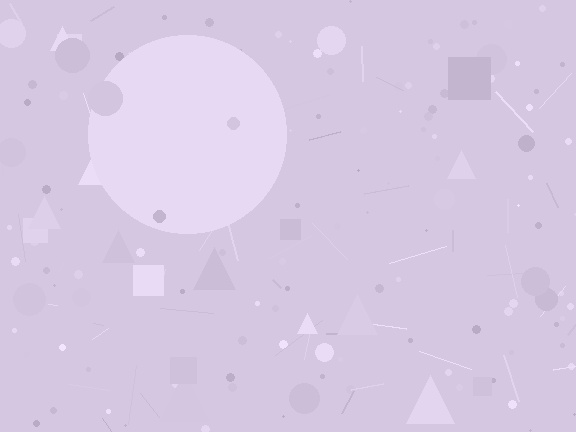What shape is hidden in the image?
A circle is hidden in the image.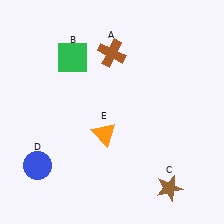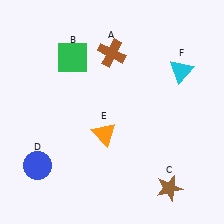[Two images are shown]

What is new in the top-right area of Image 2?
A cyan triangle (F) was added in the top-right area of Image 2.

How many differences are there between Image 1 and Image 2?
There is 1 difference between the two images.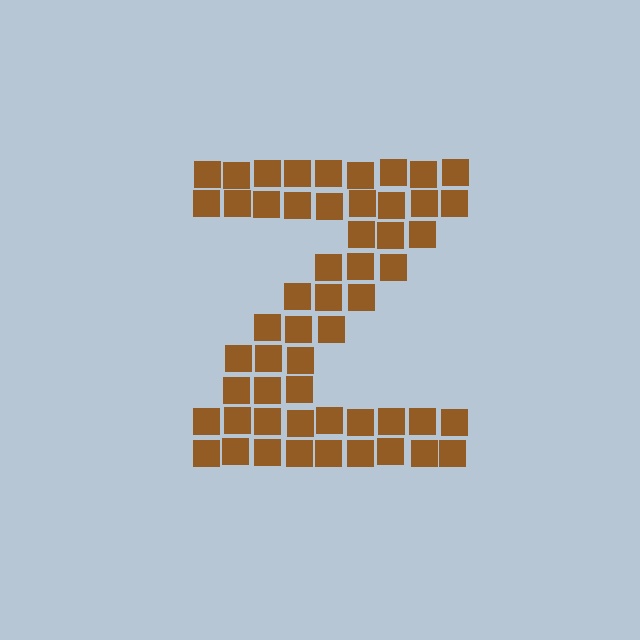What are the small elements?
The small elements are squares.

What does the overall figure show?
The overall figure shows the letter Z.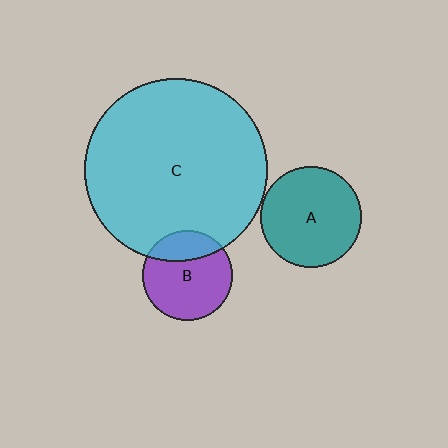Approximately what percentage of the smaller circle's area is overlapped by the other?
Approximately 25%.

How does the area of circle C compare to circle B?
Approximately 4.2 times.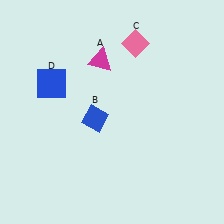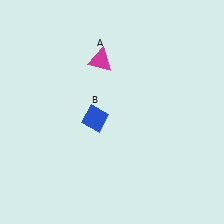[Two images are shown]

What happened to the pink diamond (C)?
The pink diamond (C) was removed in Image 2. It was in the top-right area of Image 1.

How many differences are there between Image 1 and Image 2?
There are 2 differences between the two images.